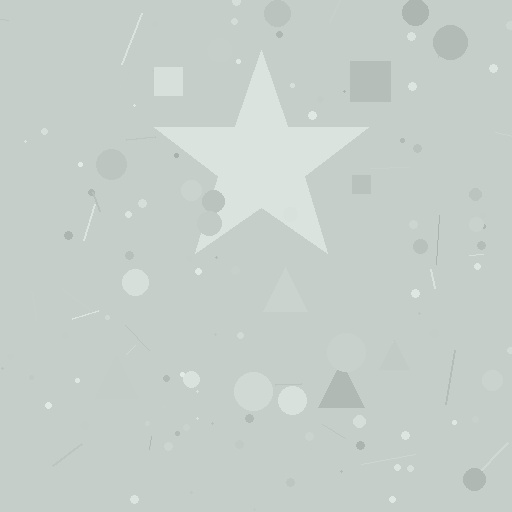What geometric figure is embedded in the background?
A star is embedded in the background.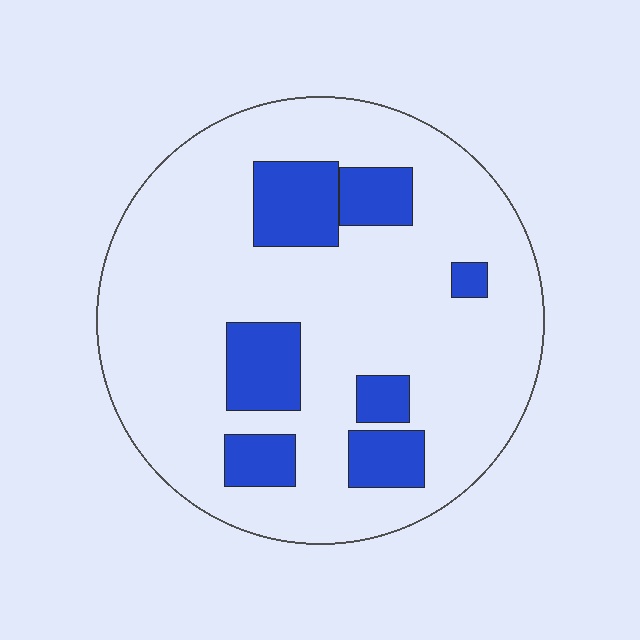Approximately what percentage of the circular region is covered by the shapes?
Approximately 20%.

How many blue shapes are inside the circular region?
7.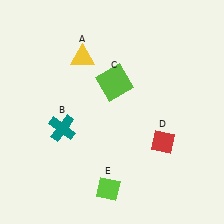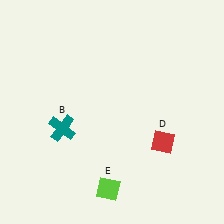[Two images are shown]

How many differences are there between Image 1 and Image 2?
There are 2 differences between the two images.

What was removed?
The lime square (C), the yellow triangle (A) were removed in Image 2.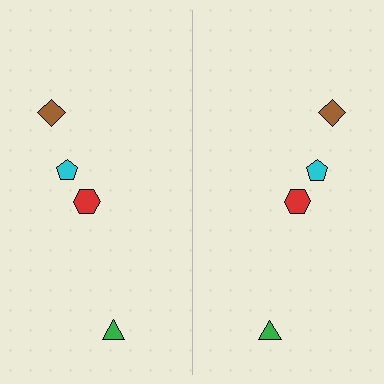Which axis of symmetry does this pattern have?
The pattern has a vertical axis of symmetry running through the center of the image.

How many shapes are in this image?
There are 8 shapes in this image.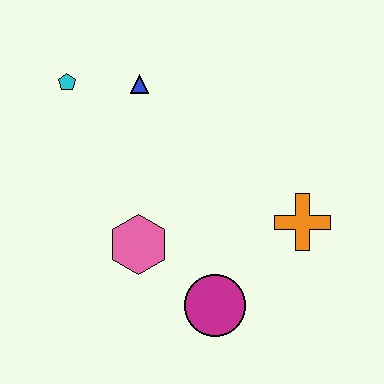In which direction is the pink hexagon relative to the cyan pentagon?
The pink hexagon is below the cyan pentagon.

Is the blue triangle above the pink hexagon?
Yes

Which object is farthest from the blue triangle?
The magenta circle is farthest from the blue triangle.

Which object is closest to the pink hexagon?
The magenta circle is closest to the pink hexagon.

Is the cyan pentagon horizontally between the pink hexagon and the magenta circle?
No